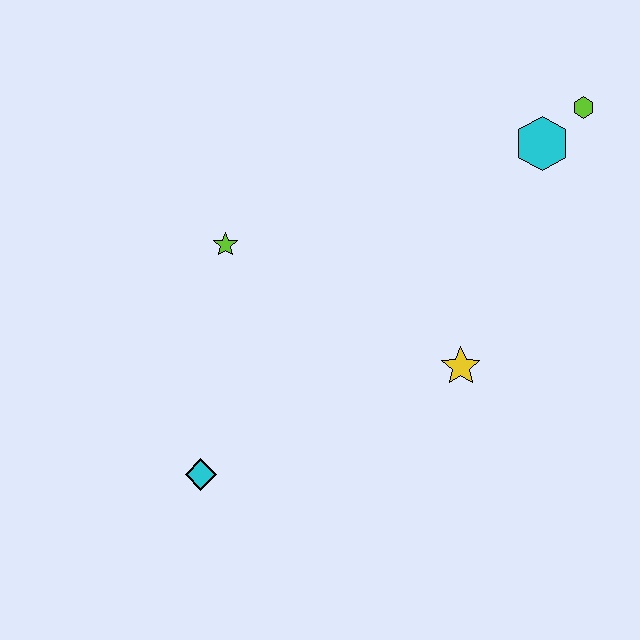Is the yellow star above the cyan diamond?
Yes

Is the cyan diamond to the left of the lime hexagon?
Yes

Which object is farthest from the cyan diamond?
The lime hexagon is farthest from the cyan diamond.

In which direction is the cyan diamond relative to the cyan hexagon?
The cyan diamond is to the left of the cyan hexagon.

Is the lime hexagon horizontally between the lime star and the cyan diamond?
No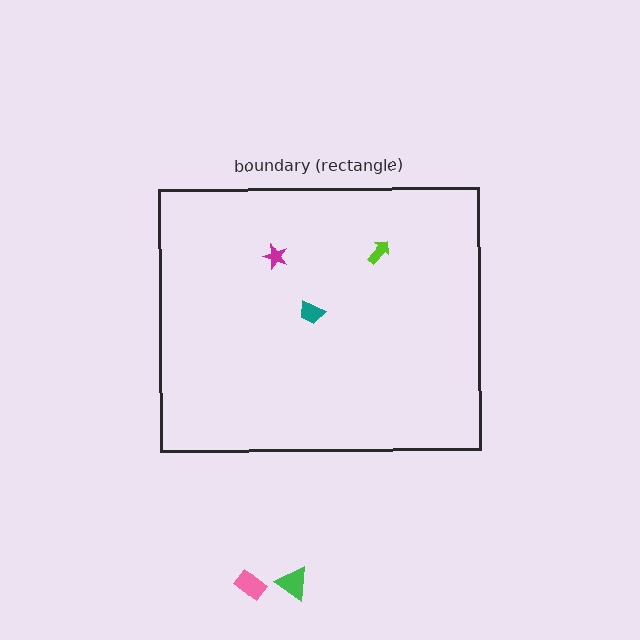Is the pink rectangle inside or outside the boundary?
Outside.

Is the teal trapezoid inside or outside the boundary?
Inside.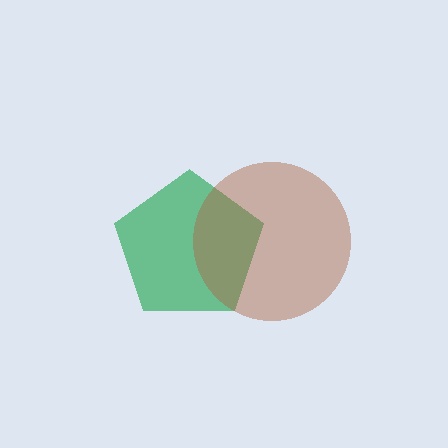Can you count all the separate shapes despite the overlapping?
Yes, there are 2 separate shapes.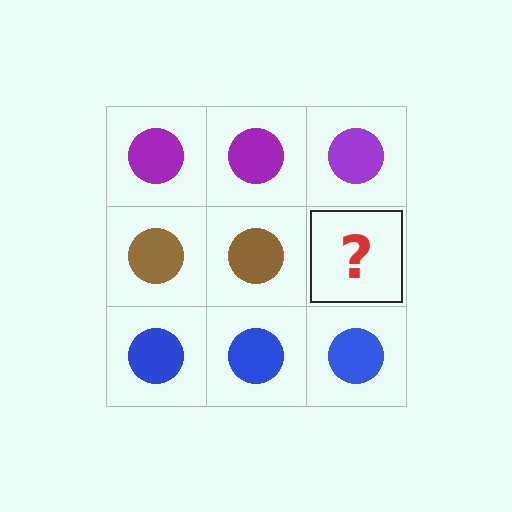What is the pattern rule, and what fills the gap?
The rule is that each row has a consistent color. The gap should be filled with a brown circle.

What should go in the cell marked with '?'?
The missing cell should contain a brown circle.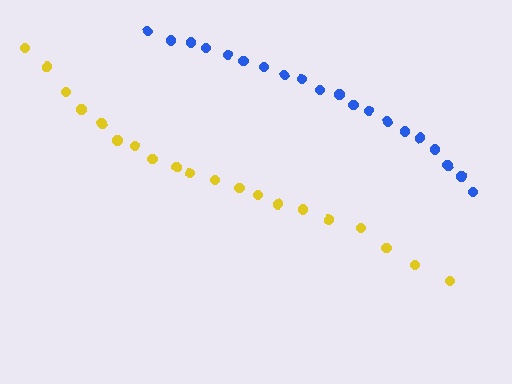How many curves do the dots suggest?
There are 2 distinct paths.